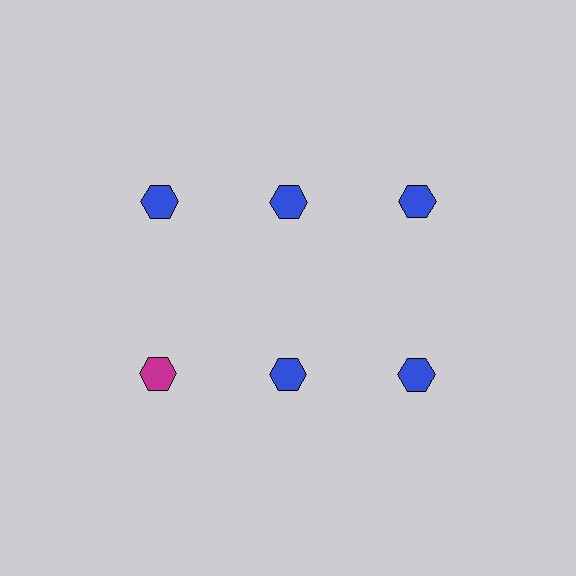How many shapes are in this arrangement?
There are 6 shapes arranged in a grid pattern.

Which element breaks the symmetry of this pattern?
The magenta hexagon in the second row, leftmost column breaks the symmetry. All other shapes are blue hexagons.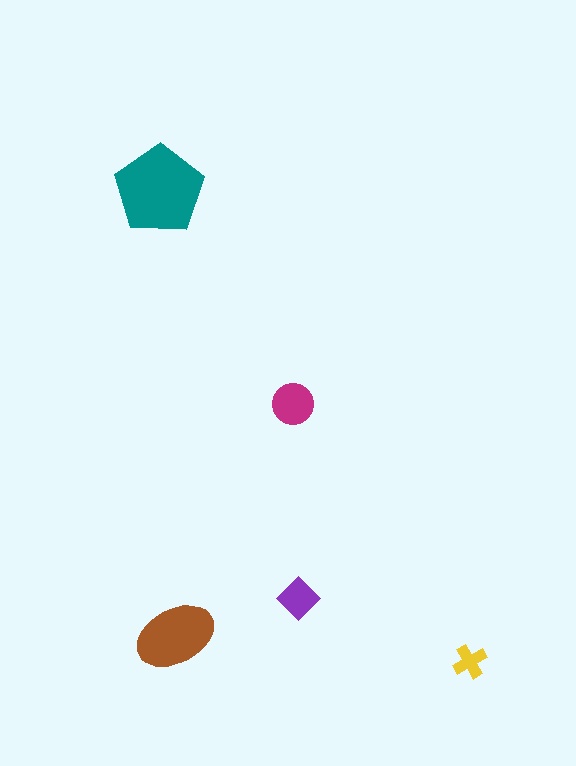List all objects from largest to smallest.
The teal pentagon, the brown ellipse, the magenta circle, the purple diamond, the yellow cross.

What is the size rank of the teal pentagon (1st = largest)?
1st.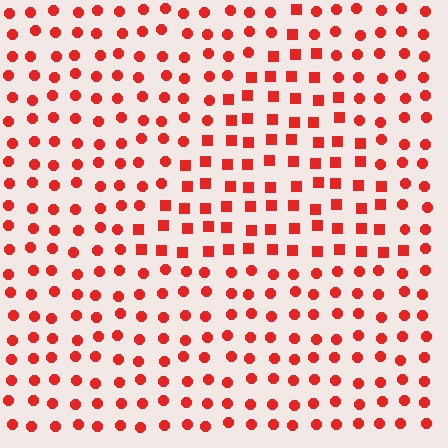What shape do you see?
I see a triangle.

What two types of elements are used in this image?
The image uses squares inside the triangle region and circles outside it.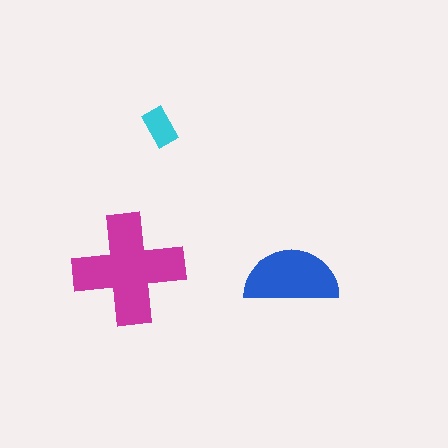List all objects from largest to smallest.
The magenta cross, the blue semicircle, the cyan rectangle.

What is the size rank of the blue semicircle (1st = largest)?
2nd.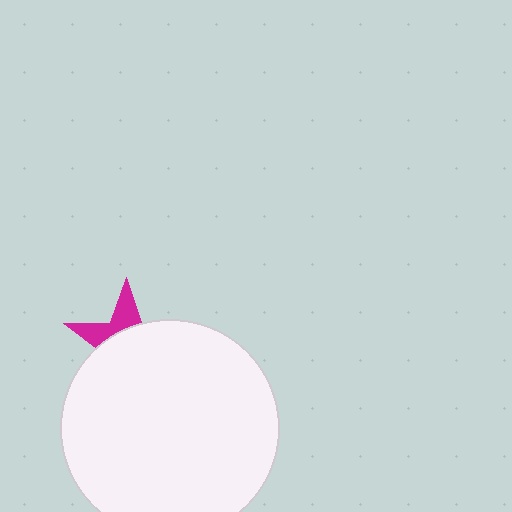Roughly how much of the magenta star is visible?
A small part of it is visible (roughly 31%).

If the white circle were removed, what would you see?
You would see the complete magenta star.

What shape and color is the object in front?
The object in front is a white circle.